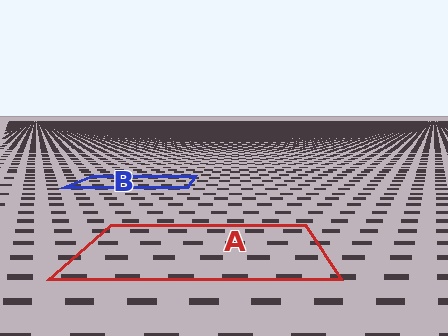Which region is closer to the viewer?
Region A is closer. The texture elements there are larger and more spread out.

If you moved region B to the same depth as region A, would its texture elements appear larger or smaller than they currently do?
They would appear larger. At a closer depth, the same texture elements are projected at a bigger on-screen size.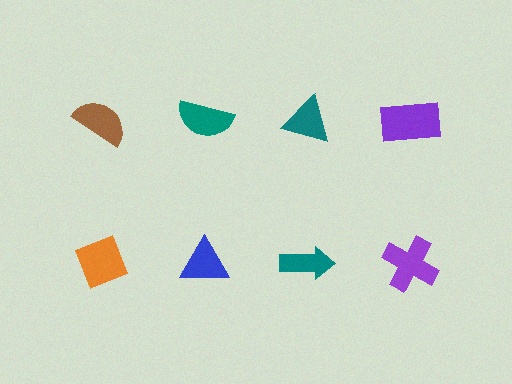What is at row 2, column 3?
A teal arrow.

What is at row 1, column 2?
A teal semicircle.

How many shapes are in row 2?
4 shapes.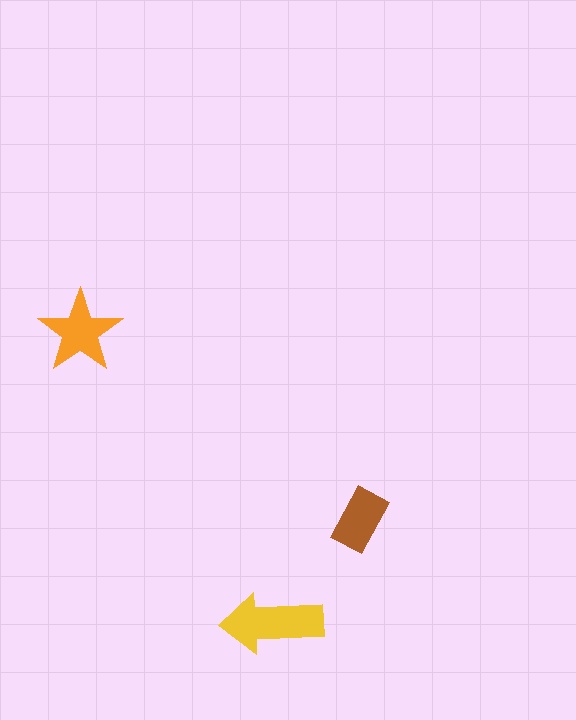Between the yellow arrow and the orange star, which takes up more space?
The yellow arrow.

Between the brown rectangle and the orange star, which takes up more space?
The orange star.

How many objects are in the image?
There are 3 objects in the image.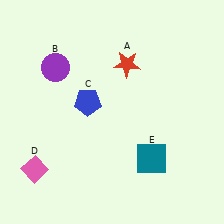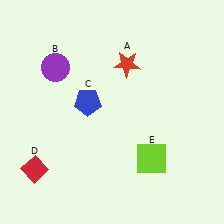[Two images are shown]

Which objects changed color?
D changed from pink to red. E changed from teal to lime.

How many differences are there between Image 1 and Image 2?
There are 2 differences between the two images.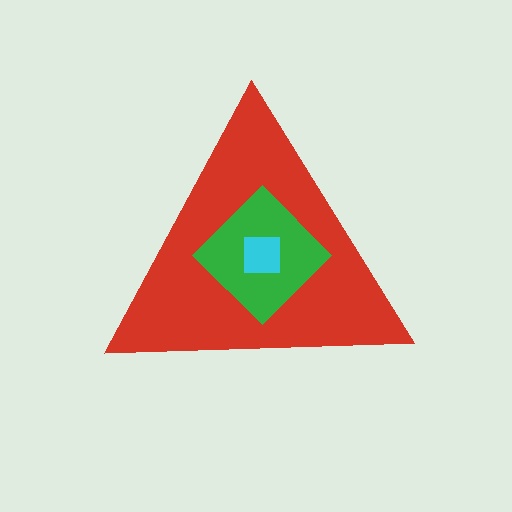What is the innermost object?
The cyan square.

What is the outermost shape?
The red triangle.